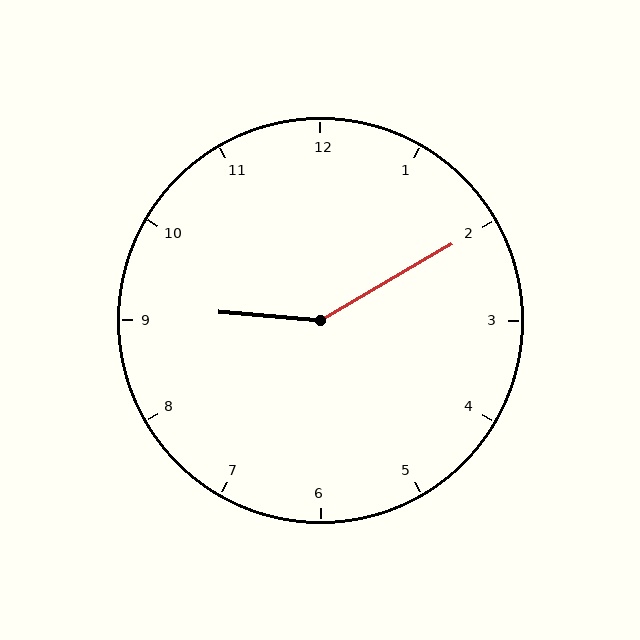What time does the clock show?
9:10.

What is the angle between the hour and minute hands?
Approximately 145 degrees.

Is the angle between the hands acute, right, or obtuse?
It is obtuse.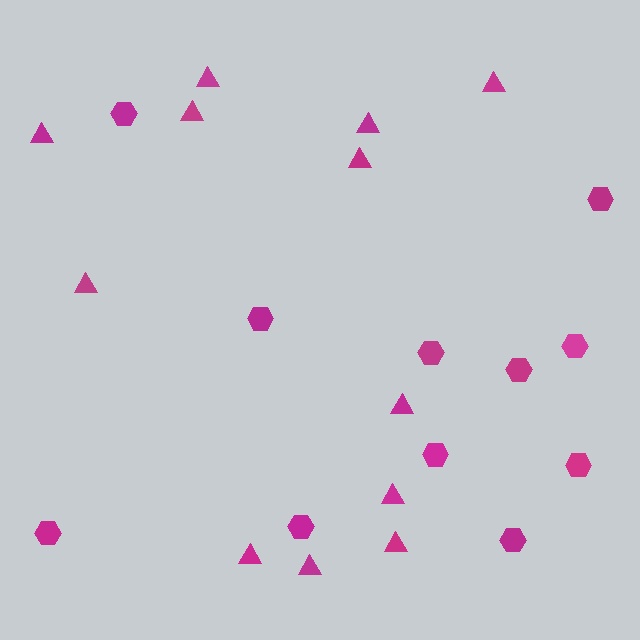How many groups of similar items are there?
There are 2 groups: one group of triangles (12) and one group of hexagons (11).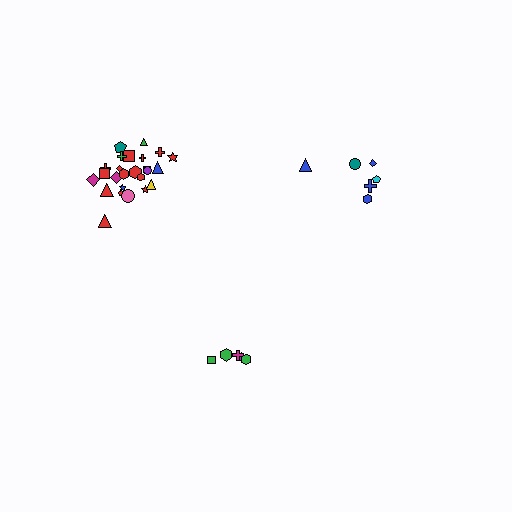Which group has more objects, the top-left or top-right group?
The top-left group.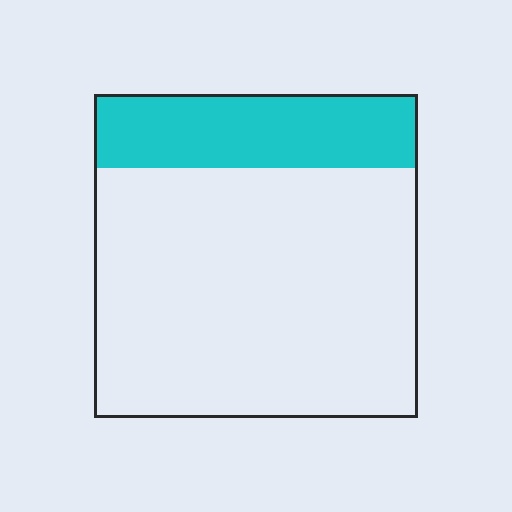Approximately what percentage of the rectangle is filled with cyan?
Approximately 25%.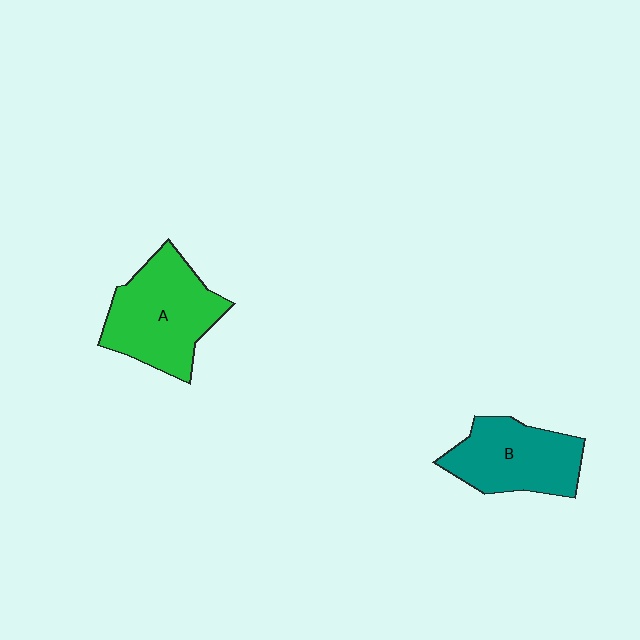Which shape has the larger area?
Shape A (green).